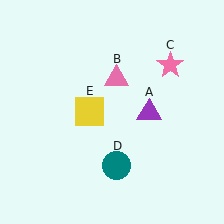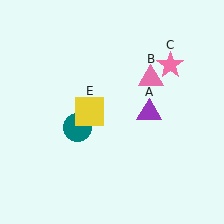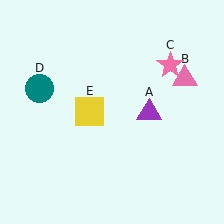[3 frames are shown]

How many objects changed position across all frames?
2 objects changed position: pink triangle (object B), teal circle (object D).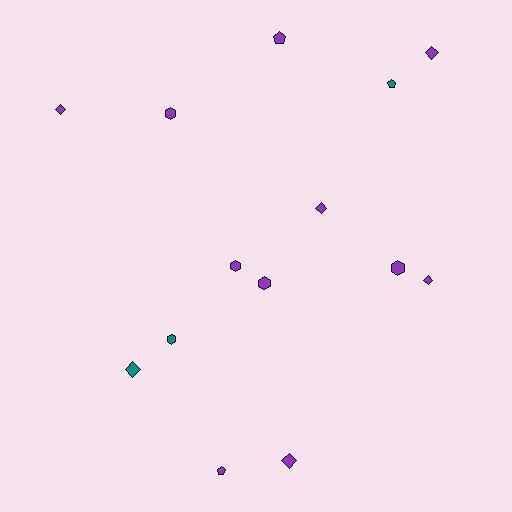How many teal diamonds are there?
There is 1 teal diamond.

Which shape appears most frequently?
Diamond, with 6 objects.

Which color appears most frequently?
Purple, with 11 objects.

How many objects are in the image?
There are 14 objects.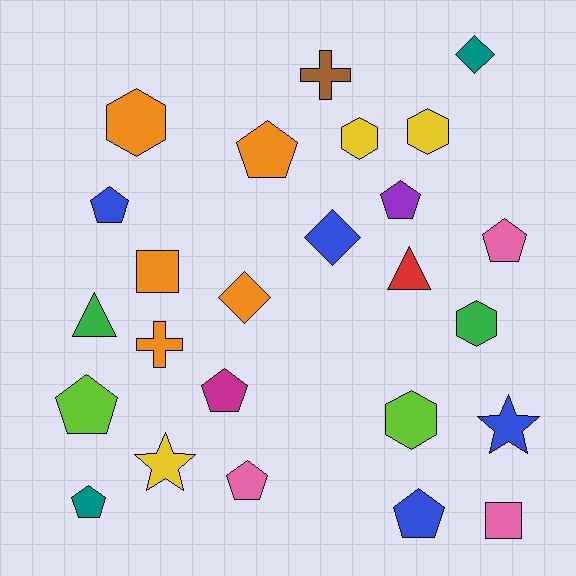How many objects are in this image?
There are 25 objects.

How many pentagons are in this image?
There are 9 pentagons.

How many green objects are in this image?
There are 2 green objects.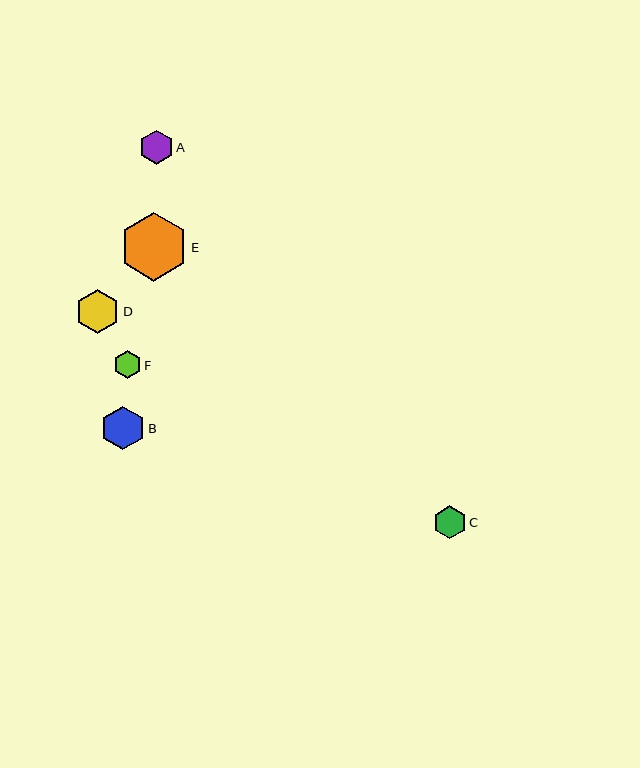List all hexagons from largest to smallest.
From largest to smallest: E, B, D, A, C, F.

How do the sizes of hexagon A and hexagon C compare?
Hexagon A and hexagon C are approximately the same size.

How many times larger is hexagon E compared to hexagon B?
Hexagon E is approximately 1.6 times the size of hexagon B.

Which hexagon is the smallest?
Hexagon F is the smallest with a size of approximately 28 pixels.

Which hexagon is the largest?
Hexagon E is the largest with a size of approximately 68 pixels.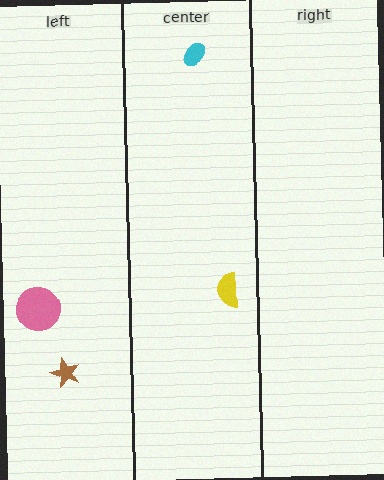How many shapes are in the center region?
2.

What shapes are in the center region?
The yellow semicircle, the cyan ellipse.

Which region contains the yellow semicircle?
The center region.